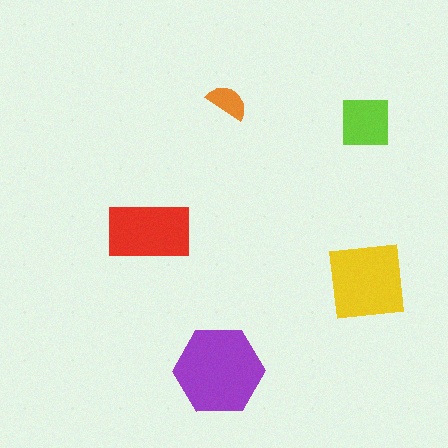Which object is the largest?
The purple hexagon.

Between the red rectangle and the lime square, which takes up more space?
The red rectangle.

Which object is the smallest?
The orange semicircle.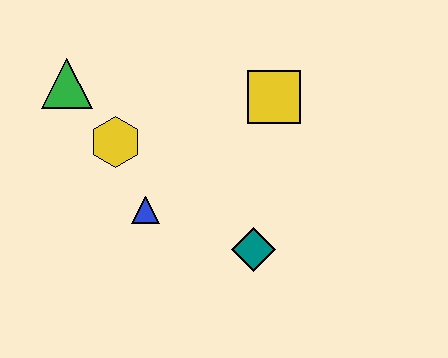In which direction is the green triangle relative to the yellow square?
The green triangle is to the left of the yellow square.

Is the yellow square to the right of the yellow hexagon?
Yes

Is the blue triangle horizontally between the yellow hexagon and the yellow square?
Yes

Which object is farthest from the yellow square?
The green triangle is farthest from the yellow square.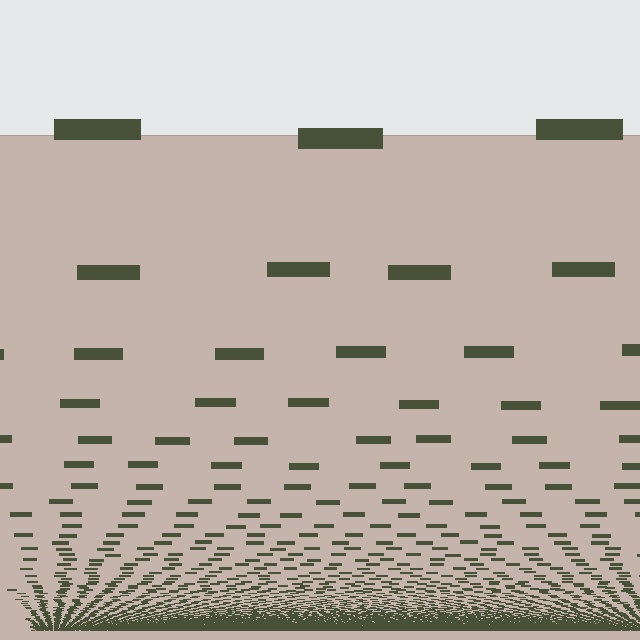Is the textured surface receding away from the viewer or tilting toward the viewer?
The surface appears to tilt toward the viewer. Texture elements get larger and sparser toward the top.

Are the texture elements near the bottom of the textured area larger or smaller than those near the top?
Smaller. The gradient is inverted — elements near the bottom are smaller and denser.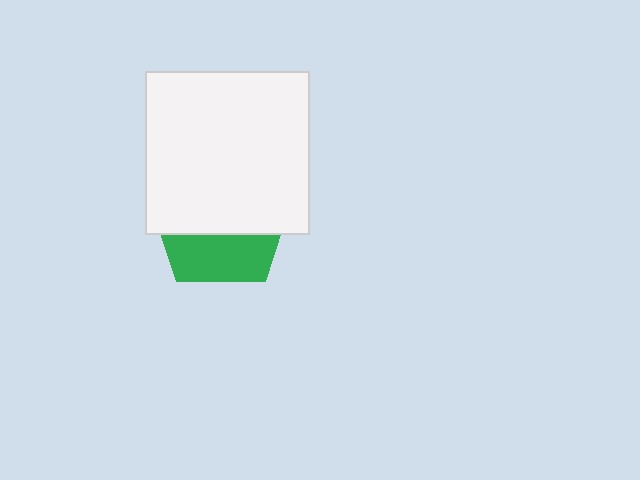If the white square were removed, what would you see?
You would see the complete green pentagon.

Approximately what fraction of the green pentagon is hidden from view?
Roughly 65% of the green pentagon is hidden behind the white square.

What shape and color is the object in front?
The object in front is a white square.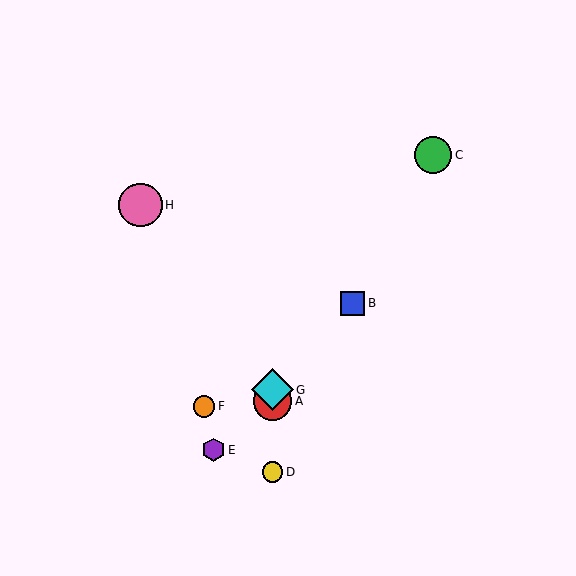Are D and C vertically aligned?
No, D is at x≈272 and C is at x≈433.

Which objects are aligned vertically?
Objects A, D, G are aligned vertically.